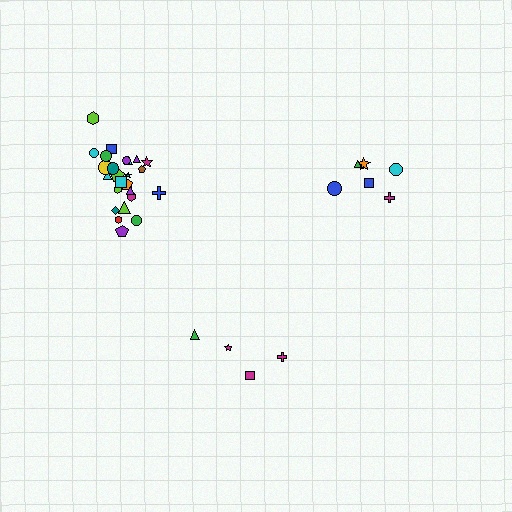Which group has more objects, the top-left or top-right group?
The top-left group.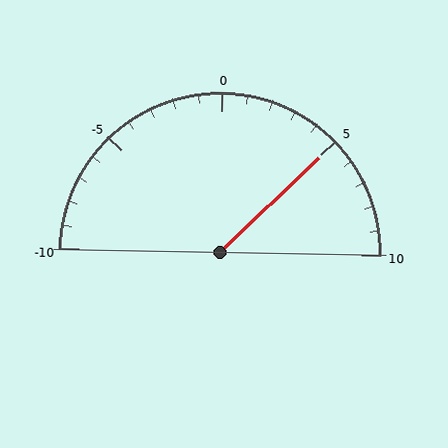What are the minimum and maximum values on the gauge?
The gauge ranges from -10 to 10.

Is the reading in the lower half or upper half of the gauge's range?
The reading is in the upper half of the range (-10 to 10).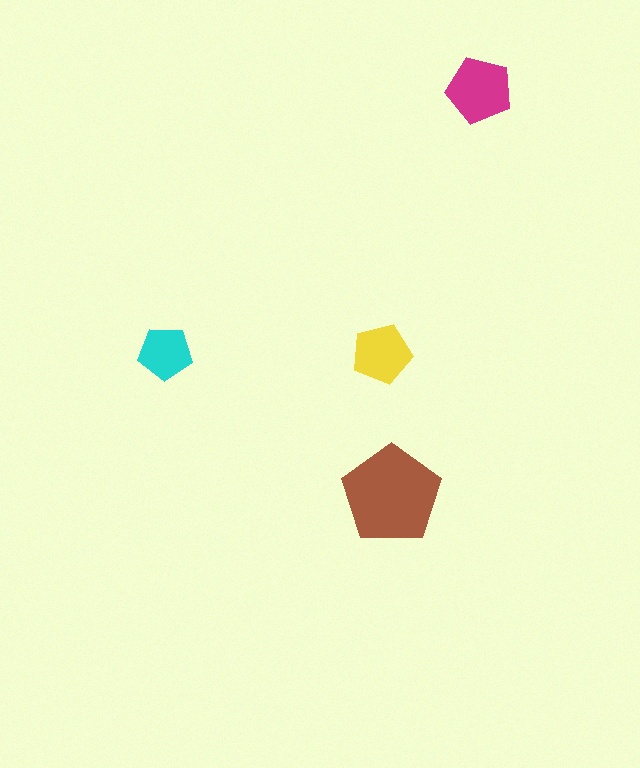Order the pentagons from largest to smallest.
the brown one, the magenta one, the yellow one, the cyan one.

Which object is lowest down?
The brown pentagon is bottommost.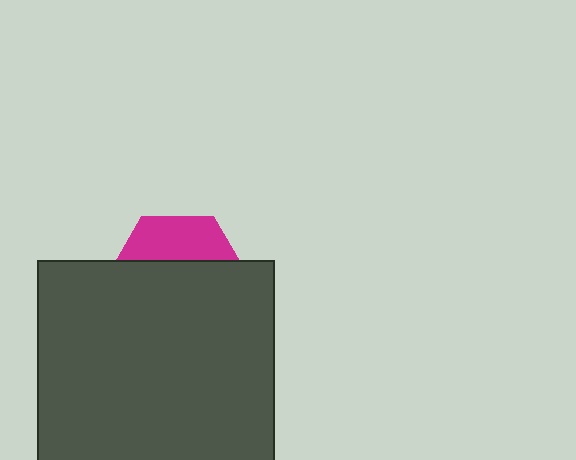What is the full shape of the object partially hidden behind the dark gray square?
The partially hidden object is a magenta hexagon.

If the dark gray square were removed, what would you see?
You would see the complete magenta hexagon.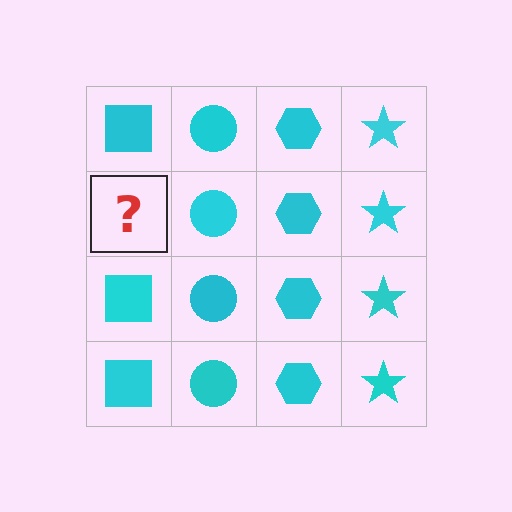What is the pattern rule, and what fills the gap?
The rule is that each column has a consistent shape. The gap should be filled with a cyan square.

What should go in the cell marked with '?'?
The missing cell should contain a cyan square.